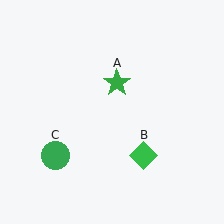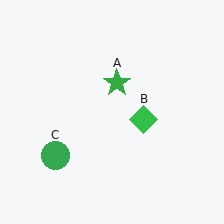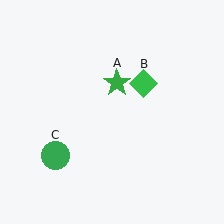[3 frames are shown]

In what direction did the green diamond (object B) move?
The green diamond (object B) moved up.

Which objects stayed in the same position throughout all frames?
Green star (object A) and green circle (object C) remained stationary.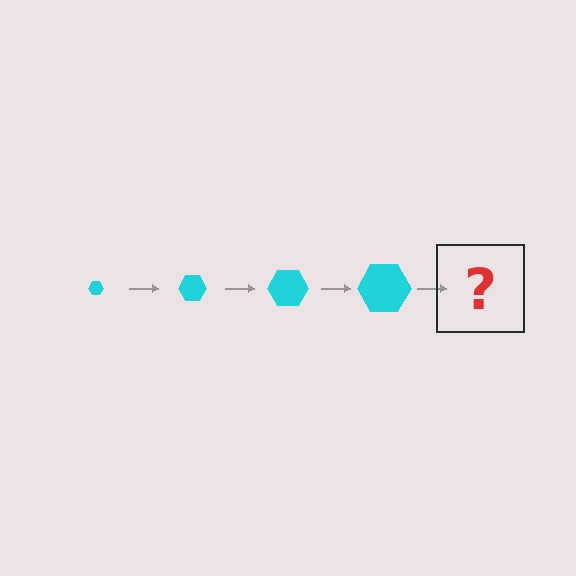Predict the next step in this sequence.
The next step is a cyan hexagon, larger than the previous one.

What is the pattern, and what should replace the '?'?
The pattern is that the hexagon gets progressively larger each step. The '?' should be a cyan hexagon, larger than the previous one.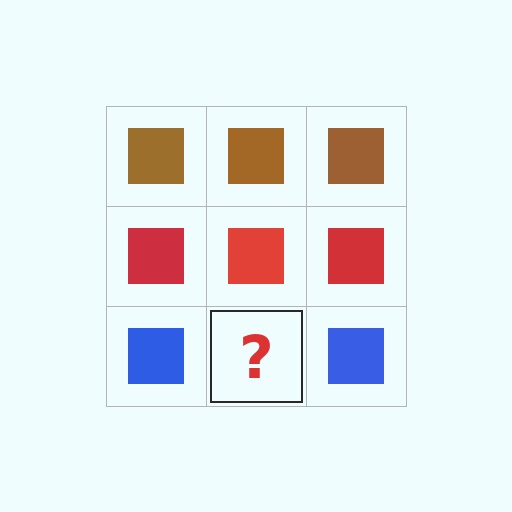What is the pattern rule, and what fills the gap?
The rule is that each row has a consistent color. The gap should be filled with a blue square.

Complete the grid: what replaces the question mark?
The question mark should be replaced with a blue square.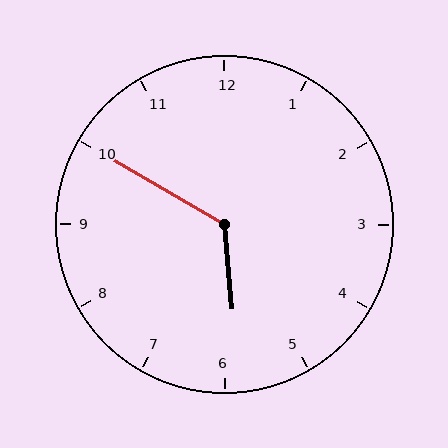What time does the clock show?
5:50.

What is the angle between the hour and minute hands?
Approximately 125 degrees.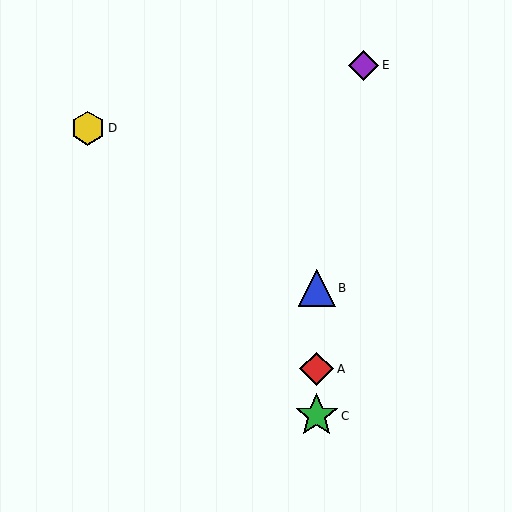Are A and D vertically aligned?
No, A is at x≈317 and D is at x≈88.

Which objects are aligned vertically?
Objects A, B, C are aligned vertically.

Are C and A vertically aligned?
Yes, both are at x≈317.